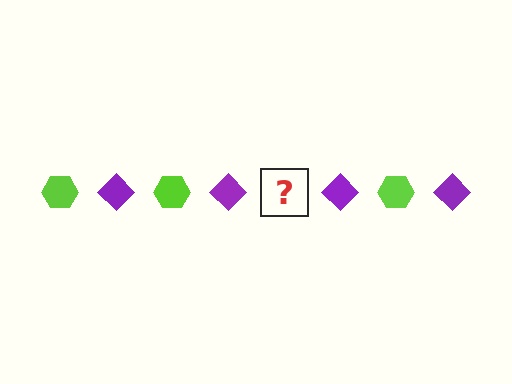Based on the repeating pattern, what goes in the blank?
The blank should be a lime hexagon.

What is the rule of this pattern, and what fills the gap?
The rule is that the pattern alternates between lime hexagon and purple diamond. The gap should be filled with a lime hexagon.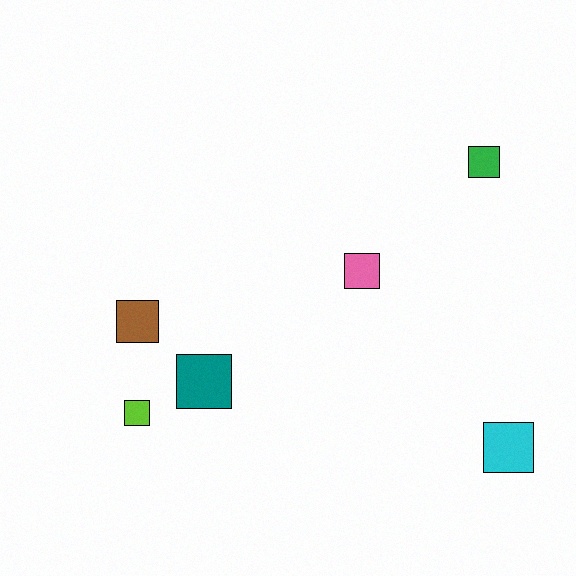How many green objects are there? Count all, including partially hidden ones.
There is 1 green object.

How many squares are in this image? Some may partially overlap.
There are 6 squares.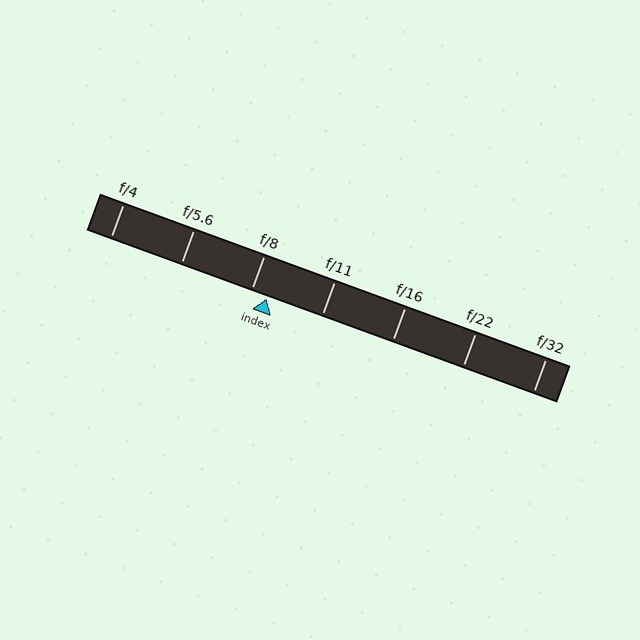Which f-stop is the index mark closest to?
The index mark is closest to f/8.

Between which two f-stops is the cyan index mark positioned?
The index mark is between f/8 and f/11.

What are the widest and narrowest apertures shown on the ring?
The widest aperture shown is f/4 and the narrowest is f/32.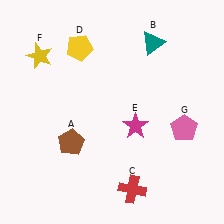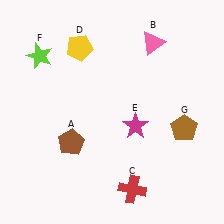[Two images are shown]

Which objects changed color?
B changed from teal to pink. F changed from yellow to lime. G changed from pink to brown.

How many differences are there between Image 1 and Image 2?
There are 3 differences between the two images.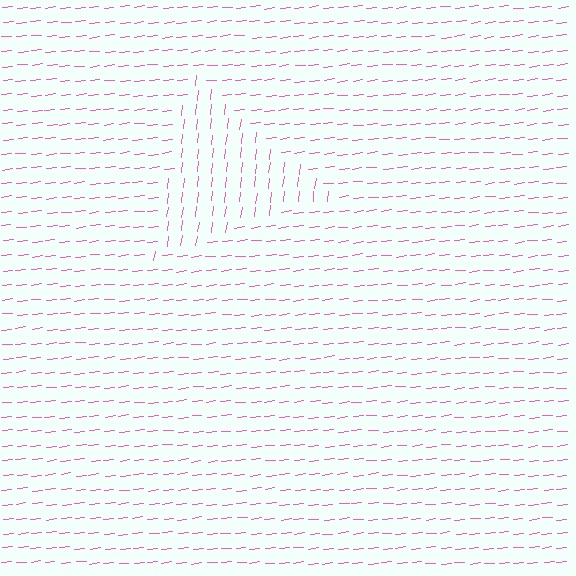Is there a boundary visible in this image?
Yes, there is a texture boundary formed by a change in line orientation.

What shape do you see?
I see a triangle.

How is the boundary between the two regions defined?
The boundary is defined purely by a change in line orientation (approximately 77 degrees difference). All lines are the same color and thickness.